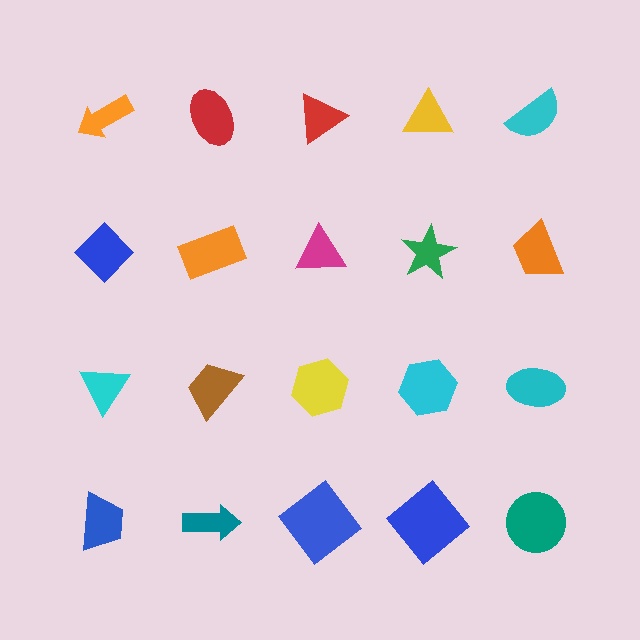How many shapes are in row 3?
5 shapes.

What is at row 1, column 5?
A cyan semicircle.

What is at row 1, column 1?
An orange arrow.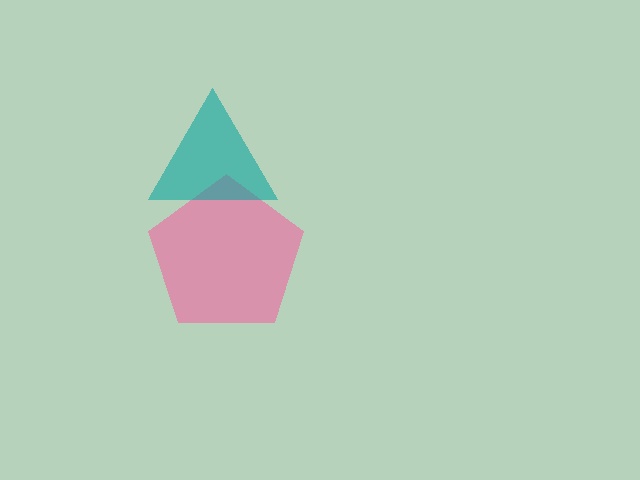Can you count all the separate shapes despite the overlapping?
Yes, there are 2 separate shapes.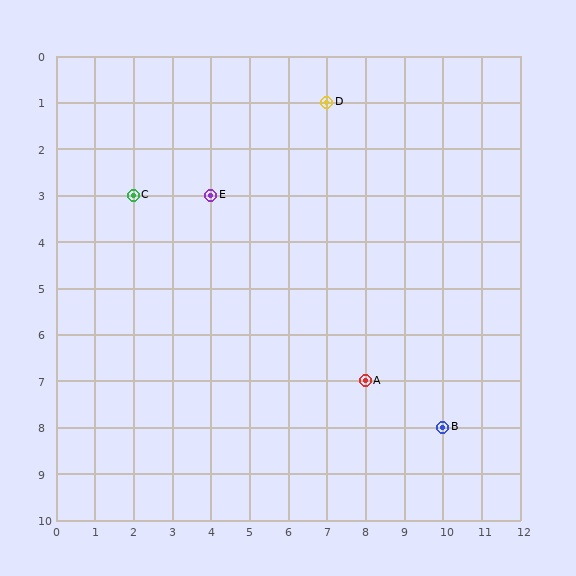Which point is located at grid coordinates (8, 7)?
Point A is at (8, 7).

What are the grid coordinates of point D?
Point D is at grid coordinates (7, 1).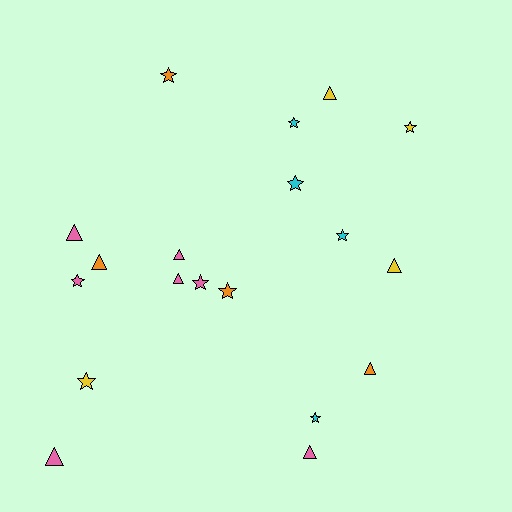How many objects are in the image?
There are 19 objects.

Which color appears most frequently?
Pink, with 7 objects.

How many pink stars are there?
There are 2 pink stars.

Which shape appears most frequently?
Star, with 10 objects.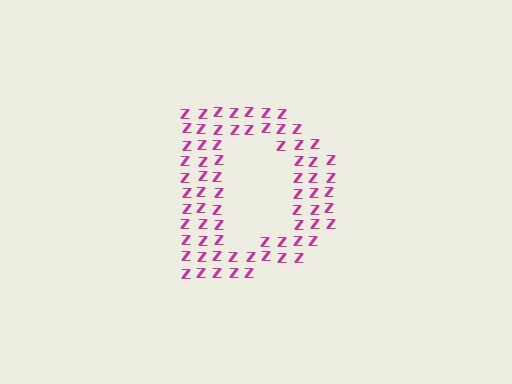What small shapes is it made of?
It is made of small letter Z's.